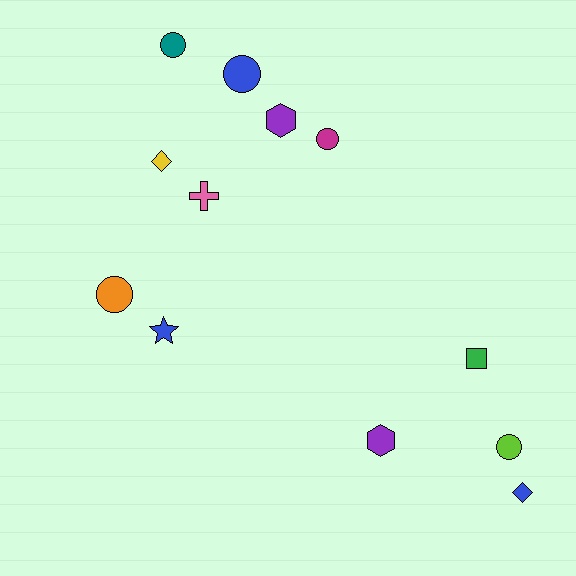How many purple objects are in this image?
There are 2 purple objects.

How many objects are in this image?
There are 12 objects.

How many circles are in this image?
There are 5 circles.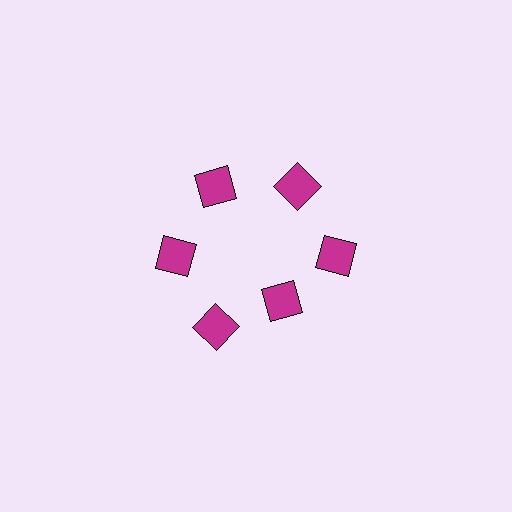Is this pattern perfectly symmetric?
No. The 6 magenta squares are arranged in a ring, but one element near the 5 o'clock position is pulled inward toward the center, breaking the 6-fold rotational symmetry.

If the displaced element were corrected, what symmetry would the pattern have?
It would have 6-fold rotational symmetry — the pattern would map onto itself every 60 degrees.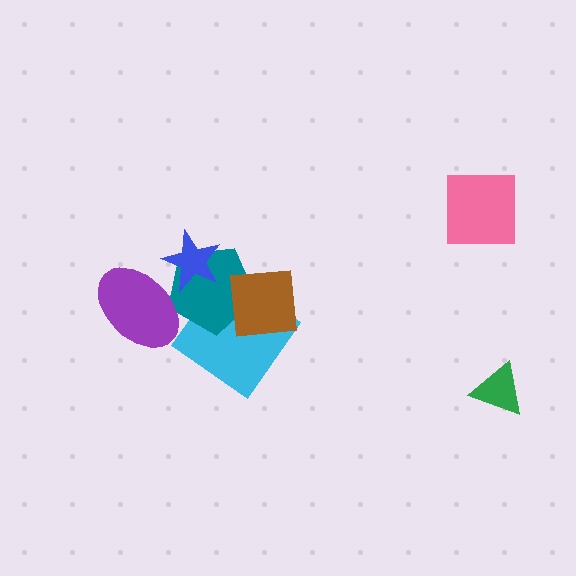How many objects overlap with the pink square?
0 objects overlap with the pink square.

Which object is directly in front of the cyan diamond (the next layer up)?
The teal pentagon is directly in front of the cyan diamond.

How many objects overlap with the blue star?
2 objects overlap with the blue star.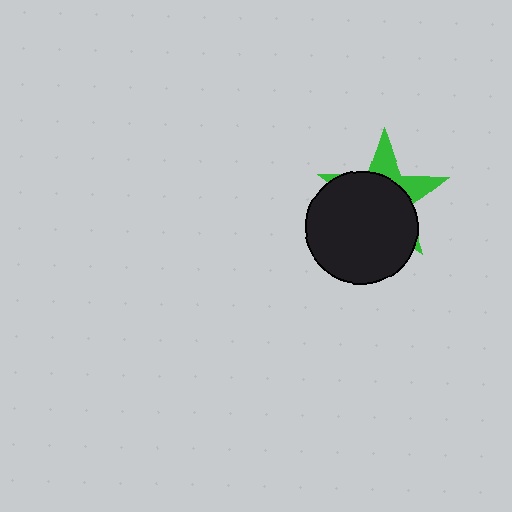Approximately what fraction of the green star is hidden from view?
Roughly 69% of the green star is hidden behind the black circle.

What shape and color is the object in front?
The object in front is a black circle.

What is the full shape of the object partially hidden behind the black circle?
The partially hidden object is a green star.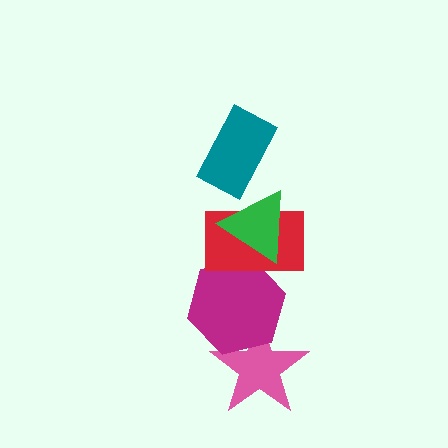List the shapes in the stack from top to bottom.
From top to bottom: the teal rectangle, the green triangle, the red rectangle, the magenta hexagon, the pink star.